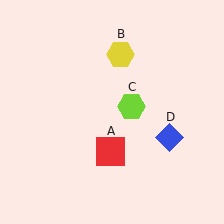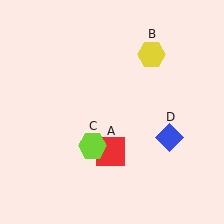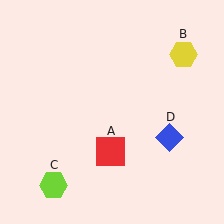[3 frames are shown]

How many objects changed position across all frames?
2 objects changed position: yellow hexagon (object B), lime hexagon (object C).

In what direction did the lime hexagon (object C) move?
The lime hexagon (object C) moved down and to the left.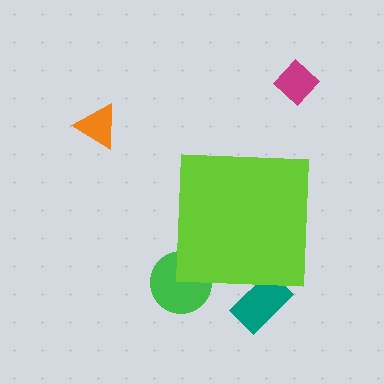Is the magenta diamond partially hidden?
No, the magenta diamond is fully visible.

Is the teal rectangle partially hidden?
Yes, the teal rectangle is partially hidden behind the lime square.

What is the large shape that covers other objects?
A lime square.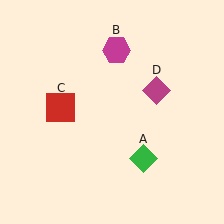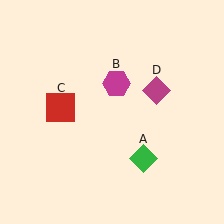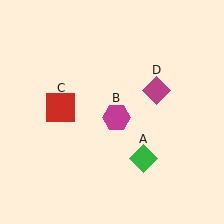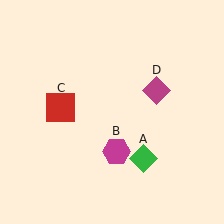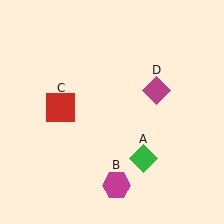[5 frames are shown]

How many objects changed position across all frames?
1 object changed position: magenta hexagon (object B).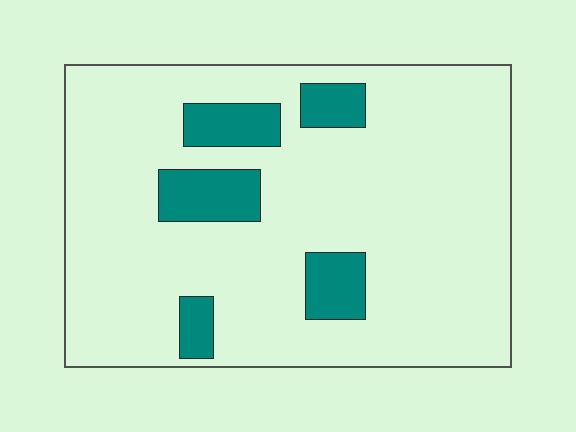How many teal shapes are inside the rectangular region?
5.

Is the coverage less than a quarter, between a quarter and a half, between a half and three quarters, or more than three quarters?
Less than a quarter.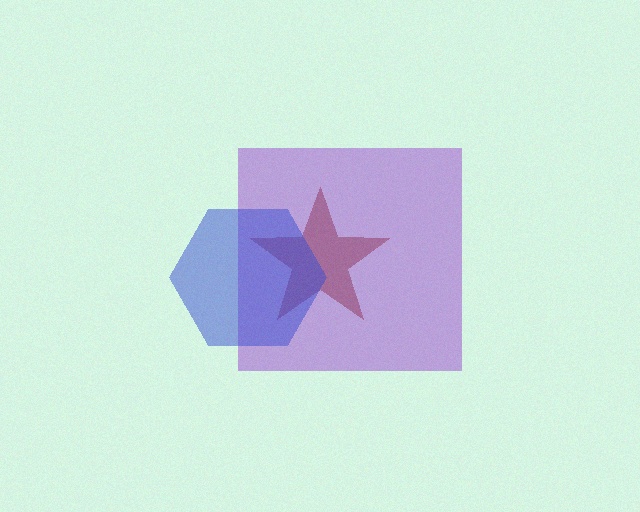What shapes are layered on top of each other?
The layered shapes are: a brown star, a purple square, a blue hexagon.